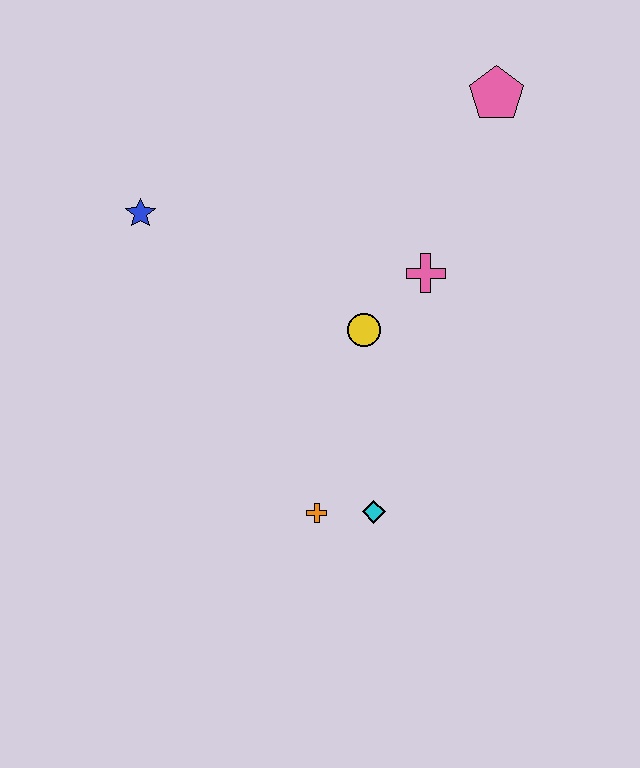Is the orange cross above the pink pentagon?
No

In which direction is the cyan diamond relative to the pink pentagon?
The cyan diamond is below the pink pentagon.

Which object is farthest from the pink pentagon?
The orange cross is farthest from the pink pentagon.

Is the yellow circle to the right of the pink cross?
No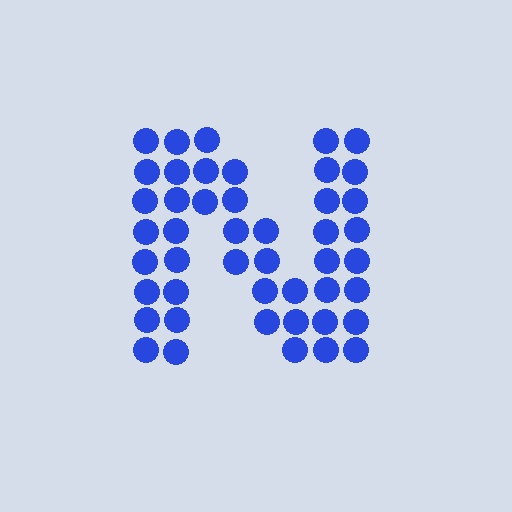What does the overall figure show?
The overall figure shows the letter N.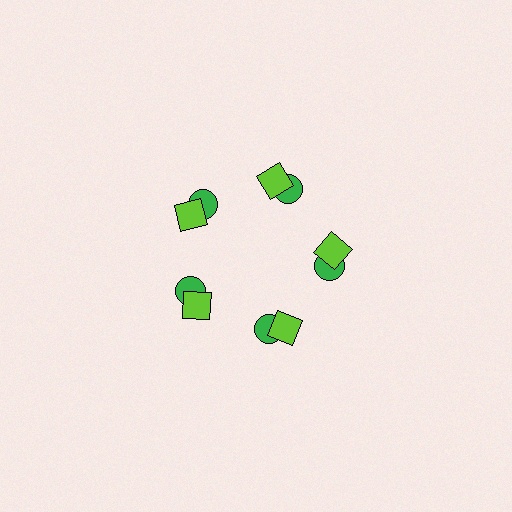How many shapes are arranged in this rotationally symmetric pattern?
There are 10 shapes, arranged in 5 groups of 2.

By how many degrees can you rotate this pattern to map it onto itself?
The pattern maps onto itself every 72 degrees of rotation.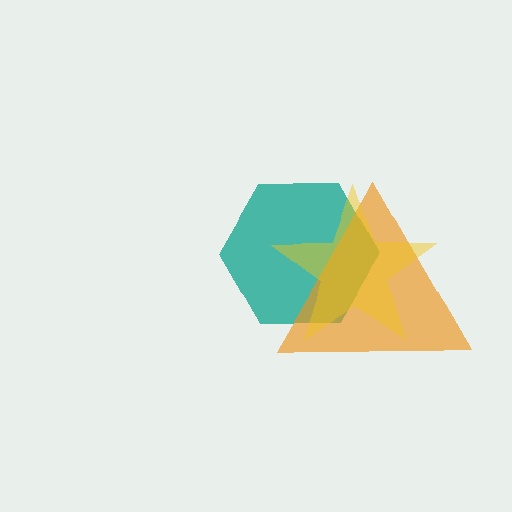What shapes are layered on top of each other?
The layered shapes are: a teal hexagon, an orange triangle, a yellow star.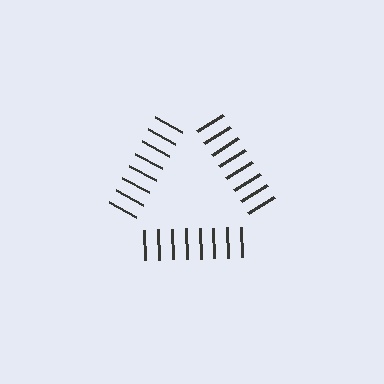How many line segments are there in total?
24 — 8 along each of the 3 edges.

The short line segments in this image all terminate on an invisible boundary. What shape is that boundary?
An illusory triangle — the line segments terminate on its edges but no continuous stroke is drawn.